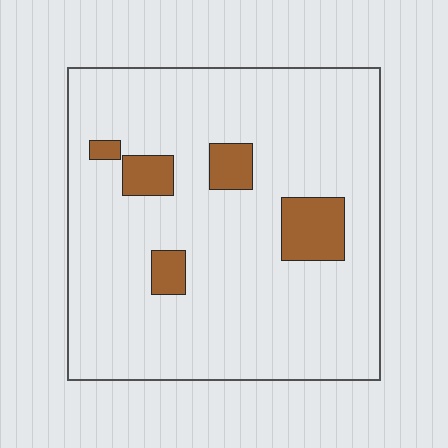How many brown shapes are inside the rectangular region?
5.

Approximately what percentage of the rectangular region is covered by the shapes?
Approximately 10%.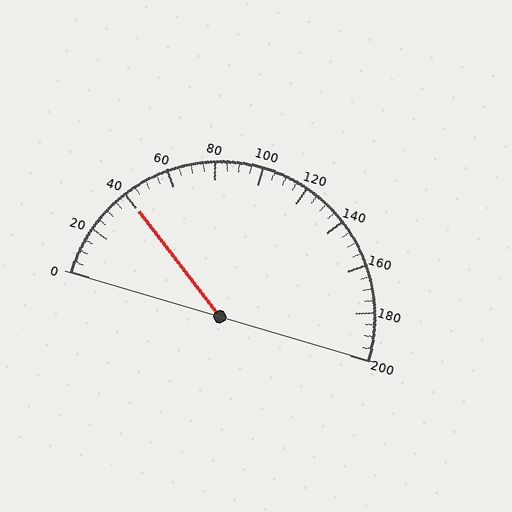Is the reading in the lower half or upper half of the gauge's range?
The reading is in the lower half of the range (0 to 200).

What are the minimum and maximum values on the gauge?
The gauge ranges from 0 to 200.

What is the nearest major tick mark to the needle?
The nearest major tick mark is 40.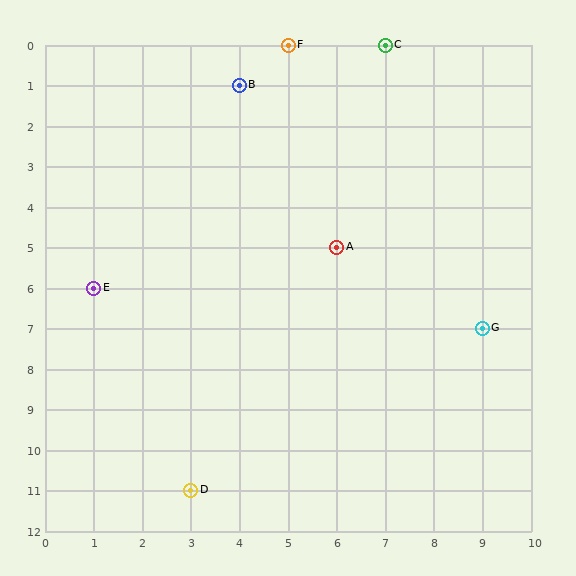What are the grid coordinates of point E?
Point E is at grid coordinates (1, 6).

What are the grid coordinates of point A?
Point A is at grid coordinates (6, 5).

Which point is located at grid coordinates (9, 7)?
Point G is at (9, 7).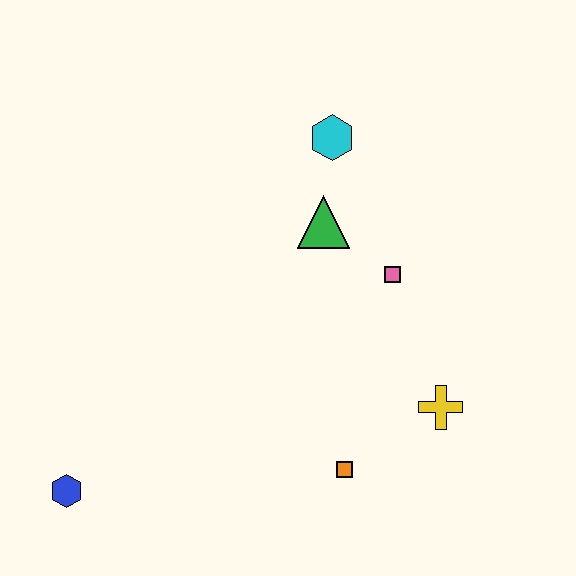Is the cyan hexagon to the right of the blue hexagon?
Yes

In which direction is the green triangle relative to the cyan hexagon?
The green triangle is below the cyan hexagon.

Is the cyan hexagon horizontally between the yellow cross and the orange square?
No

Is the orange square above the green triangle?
No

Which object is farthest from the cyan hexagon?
The blue hexagon is farthest from the cyan hexagon.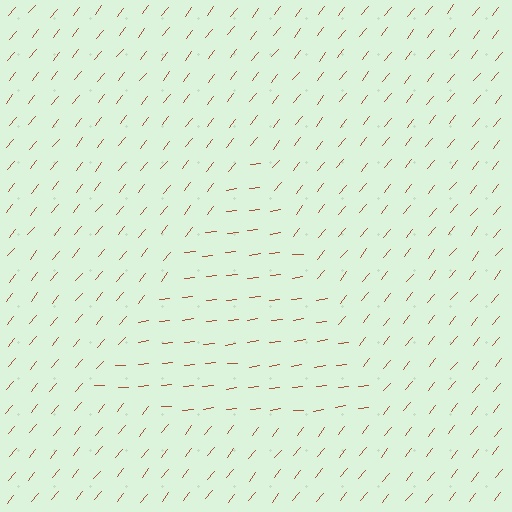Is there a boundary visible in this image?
Yes, there is a texture boundary formed by a change in line orientation.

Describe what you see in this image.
The image is filled with small brown line segments. A triangle region in the image has lines oriented differently from the surrounding lines, creating a visible texture boundary.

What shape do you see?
I see a triangle.